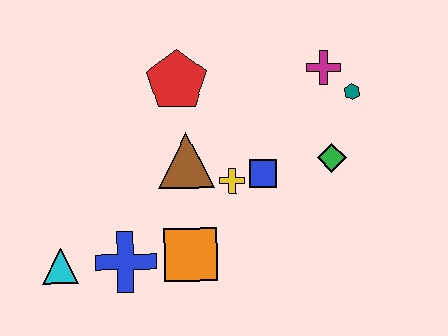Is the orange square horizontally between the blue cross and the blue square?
Yes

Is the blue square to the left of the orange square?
No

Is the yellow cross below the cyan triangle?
No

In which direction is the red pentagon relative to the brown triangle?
The red pentagon is above the brown triangle.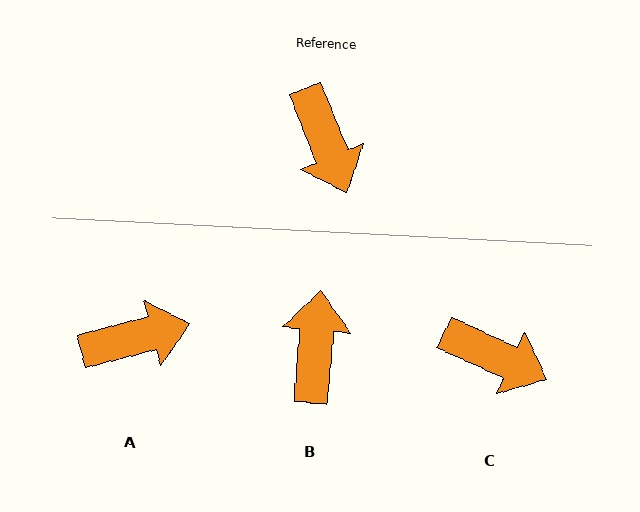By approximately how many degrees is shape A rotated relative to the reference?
Approximately 82 degrees counter-clockwise.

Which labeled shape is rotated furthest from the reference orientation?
B, about 153 degrees away.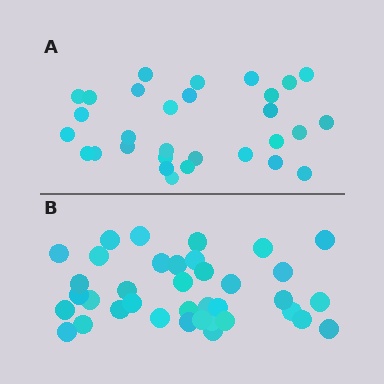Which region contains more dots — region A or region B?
Region B (the bottom region) has more dots.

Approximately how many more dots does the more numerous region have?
Region B has roughly 8 or so more dots than region A.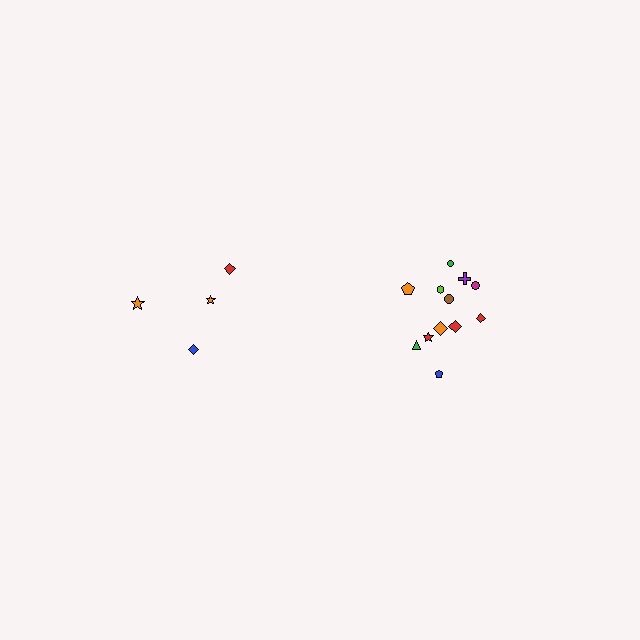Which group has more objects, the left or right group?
The right group.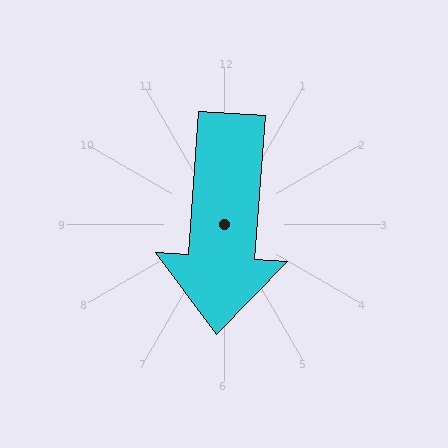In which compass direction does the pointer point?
South.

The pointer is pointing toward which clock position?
Roughly 6 o'clock.